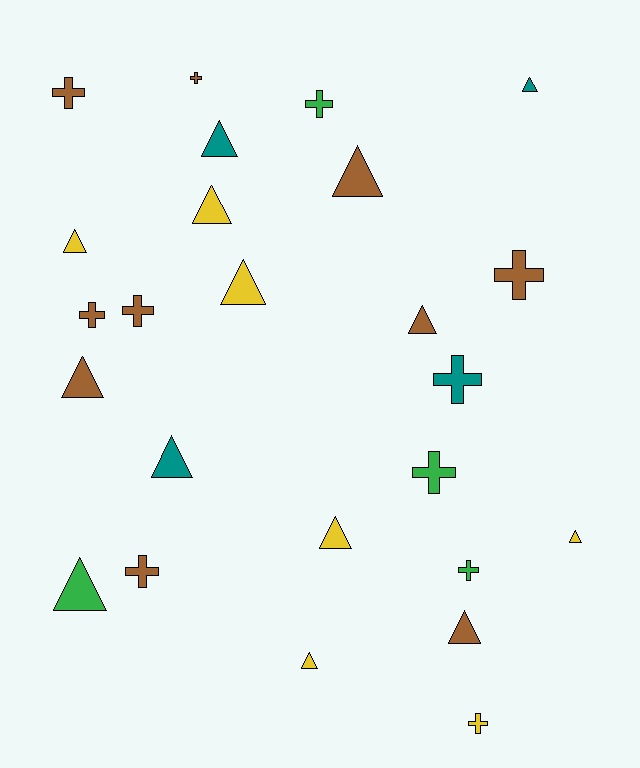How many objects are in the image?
There are 25 objects.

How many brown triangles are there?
There are 4 brown triangles.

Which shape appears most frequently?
Triangle, with 14 objects.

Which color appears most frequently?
Brown, with 10 objects.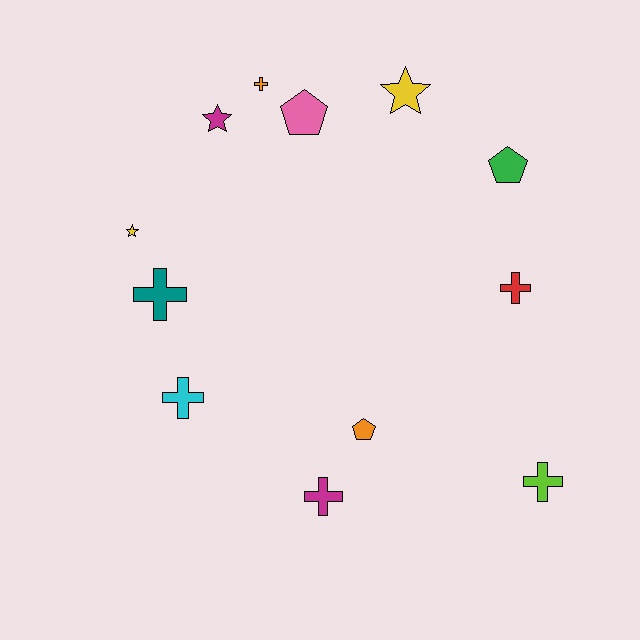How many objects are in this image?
There are 12 objects.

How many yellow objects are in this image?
There are 2 yellow objects.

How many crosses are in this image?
There are 6 crosses.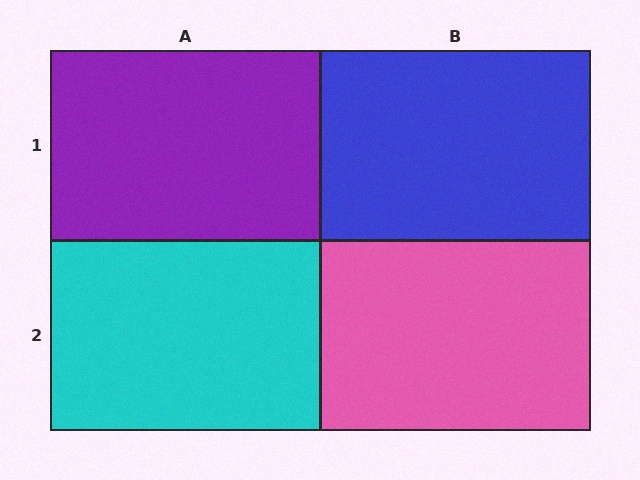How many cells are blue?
1 cell is blue.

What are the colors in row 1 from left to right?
Purple, blue.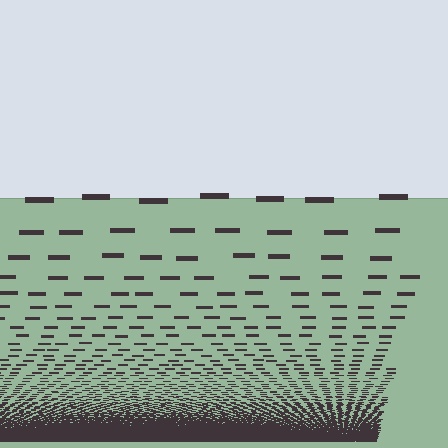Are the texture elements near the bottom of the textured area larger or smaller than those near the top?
Smaller. The gradient is inverted — elements near the bottom are smaller and denser.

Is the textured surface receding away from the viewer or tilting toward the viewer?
The surface appears to tilt toward the viewer. Texture elements get larger and sparser toward the top.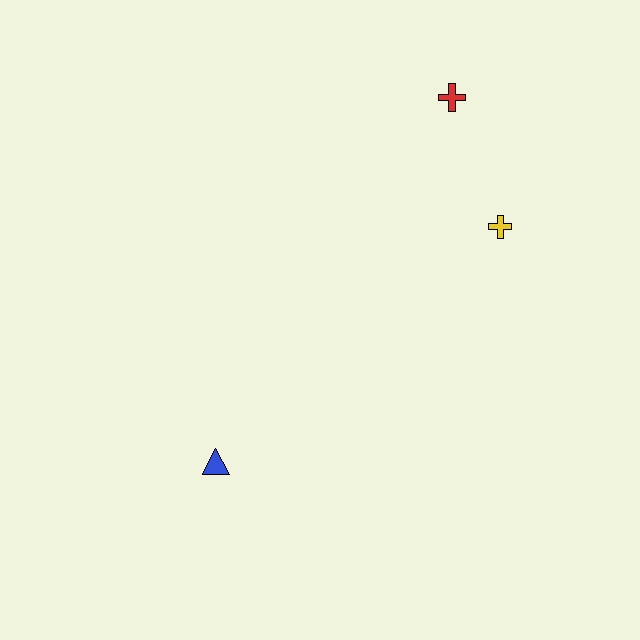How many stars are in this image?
There are no stars.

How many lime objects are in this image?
There are no lime objects.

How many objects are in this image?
There are 3 objects.